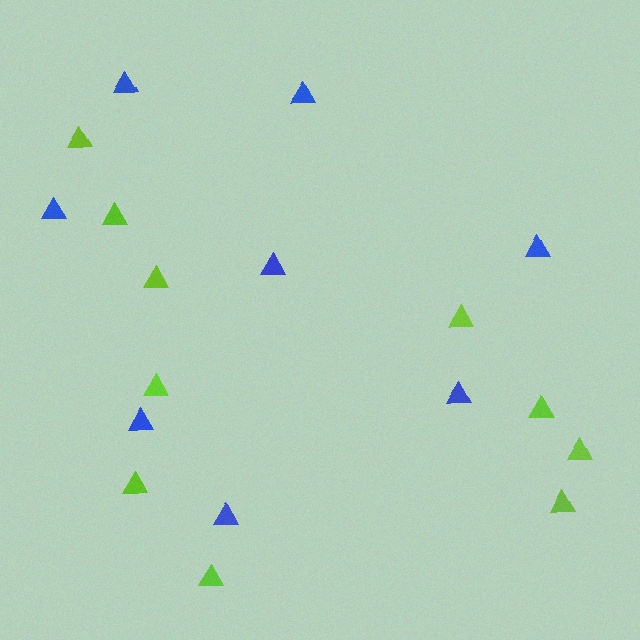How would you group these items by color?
There are 2 groups: one group of lime triangles (10) and one group of blue triangles (8).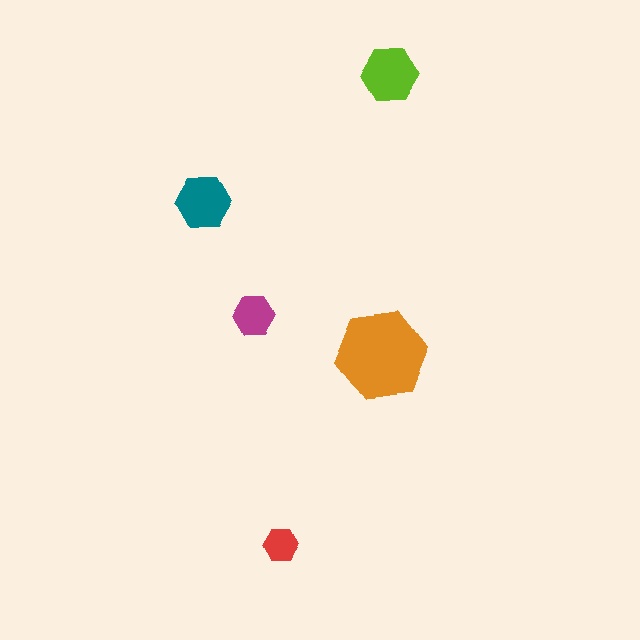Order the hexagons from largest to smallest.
the orange one, the lime one, the teal one, the magenta one, the red one.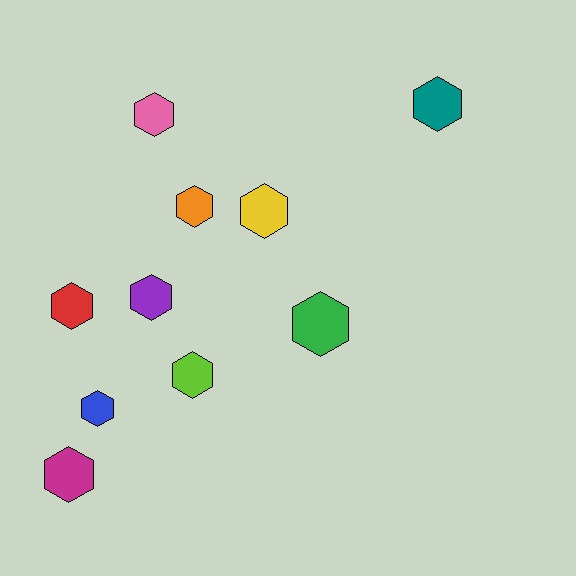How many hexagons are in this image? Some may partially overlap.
There are 10 hexagons.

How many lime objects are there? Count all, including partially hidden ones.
There is 1 lime object.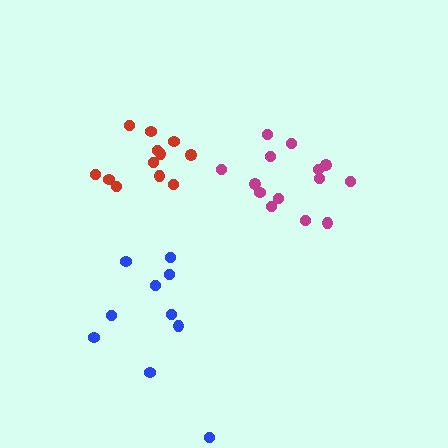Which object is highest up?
The red cluster is topmost.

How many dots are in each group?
Group 1: 14 dots, Group 2: 10 dots, Group 3: 12 dots (36 total).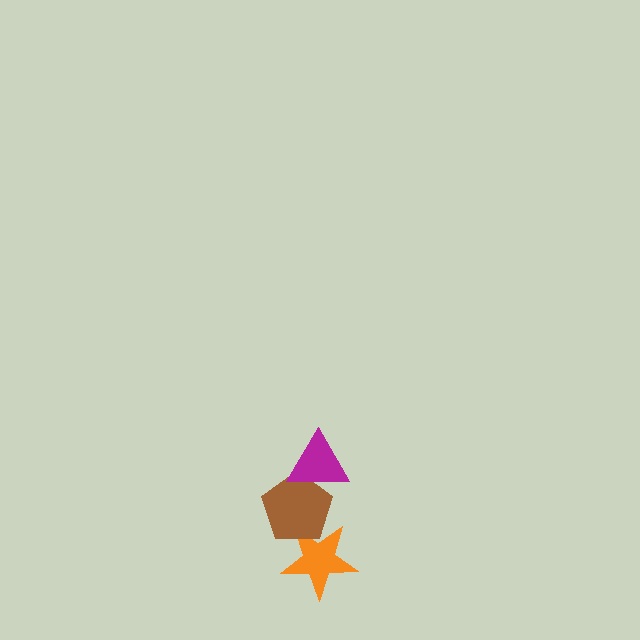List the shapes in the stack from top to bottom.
From top to bottom: the magenta triangle, the brown pentagon, the orange star.